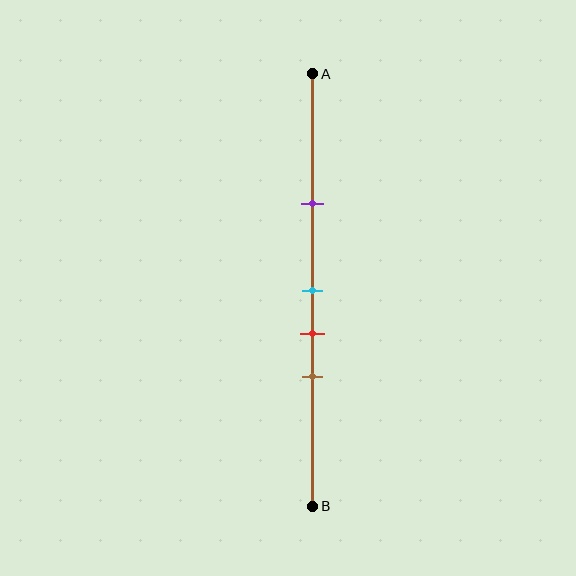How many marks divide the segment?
There are 4 marks dividing the segment.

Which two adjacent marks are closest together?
The cyan and red marks are the closest adjacent pair.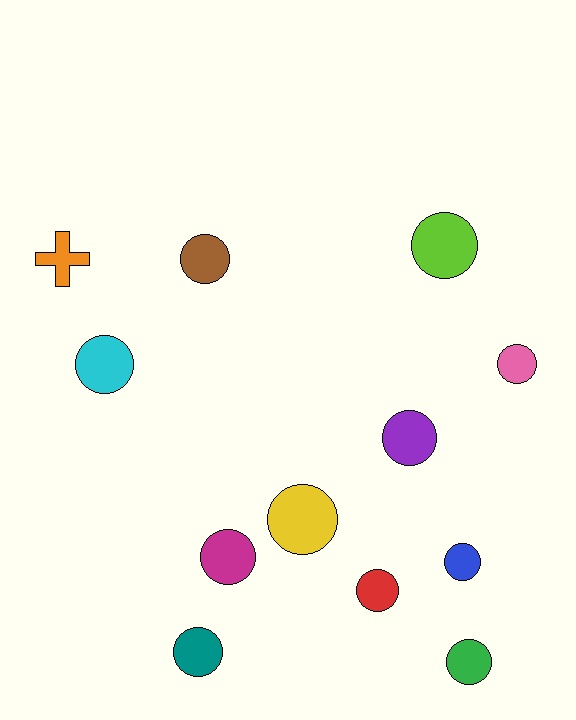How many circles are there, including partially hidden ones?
There are 11 circles.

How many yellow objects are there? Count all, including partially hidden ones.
There is 1 yellow object.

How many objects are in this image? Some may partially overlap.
There are 12 objects.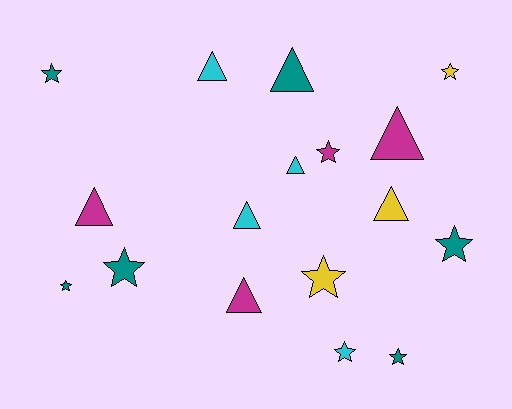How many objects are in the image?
There are 17 objects.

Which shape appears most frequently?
Star, with 9 objects.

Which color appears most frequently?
Teal, with 6 objects.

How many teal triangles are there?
There is 1 teal triangle.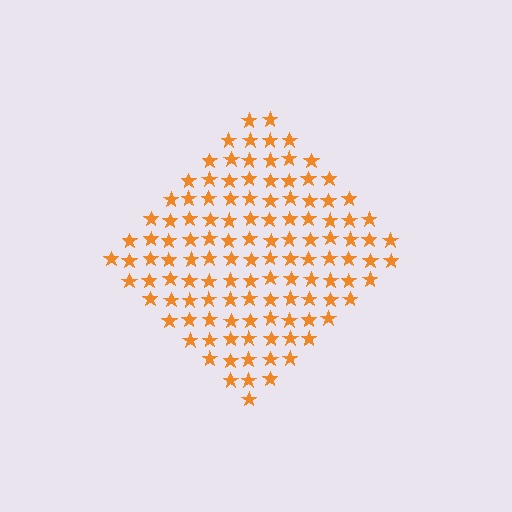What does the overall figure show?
The overall figure shows a diamond.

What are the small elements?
The small elements are stars.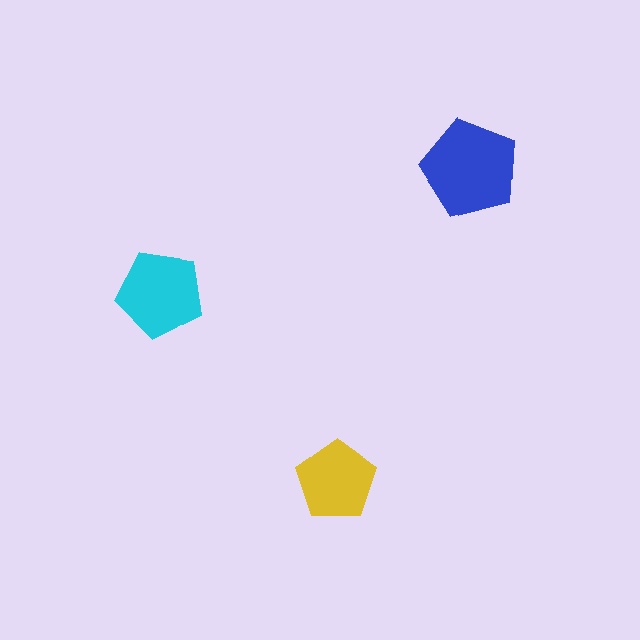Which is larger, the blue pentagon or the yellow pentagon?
The blue one.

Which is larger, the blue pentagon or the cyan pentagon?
The blue one.